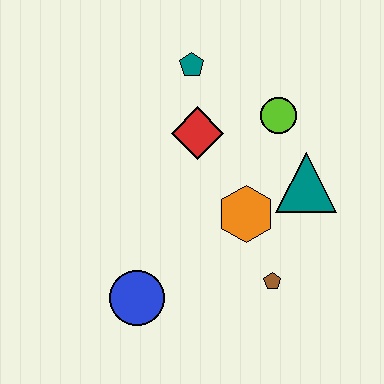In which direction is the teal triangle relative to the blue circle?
The teal triangle is to the right of the blue circle.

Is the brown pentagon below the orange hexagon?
Yes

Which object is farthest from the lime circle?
The blue circle is farthest from the lime circle.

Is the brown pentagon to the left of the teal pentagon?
No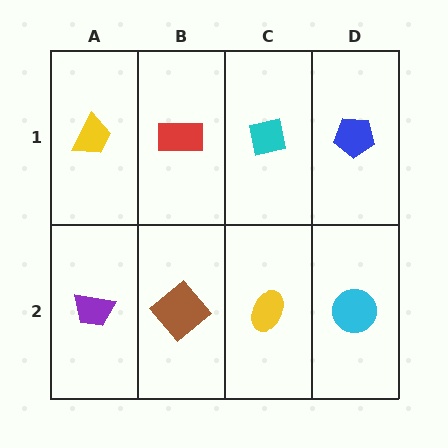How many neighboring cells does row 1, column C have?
3.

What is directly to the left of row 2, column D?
A yellow ellipse.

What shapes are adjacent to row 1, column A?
A purple trapezoid (row 2, column A), a red rectangle (row 1, column B).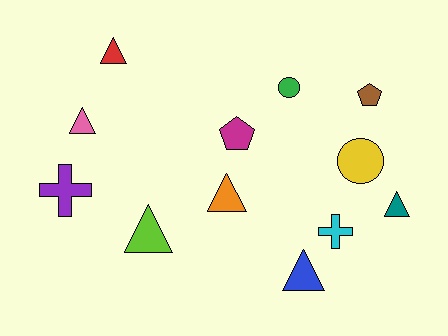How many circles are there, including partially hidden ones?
There are 2 circles.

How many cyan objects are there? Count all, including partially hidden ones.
There is 1 cyan object.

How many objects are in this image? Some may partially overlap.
There are 12 objects.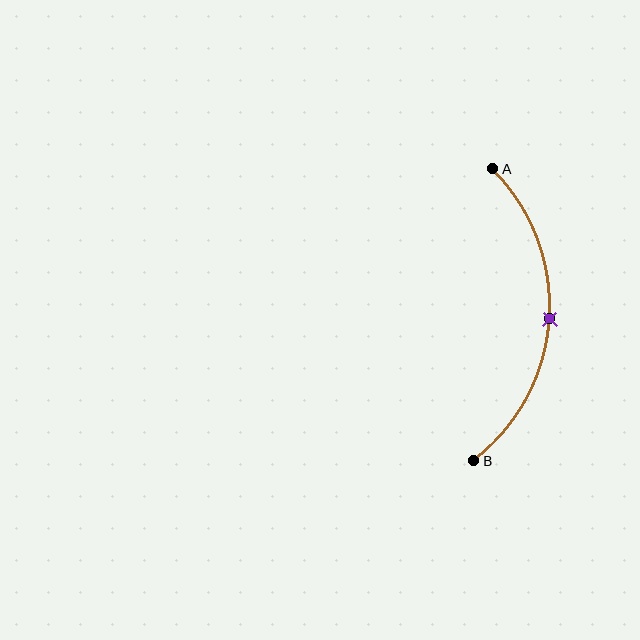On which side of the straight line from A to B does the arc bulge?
The arc bulges to the right of the straight line connecting A and B.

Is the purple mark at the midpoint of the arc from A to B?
Yes. The purple mark lies on the arc at equal arc-length from both A and B — it is the arc midpoint.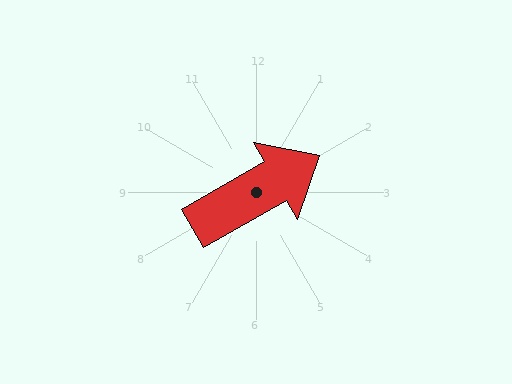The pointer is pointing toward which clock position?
Roughly 2 o'clock.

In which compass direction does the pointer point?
Northeast.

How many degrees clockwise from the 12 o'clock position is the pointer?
Approximately 60 degrees.